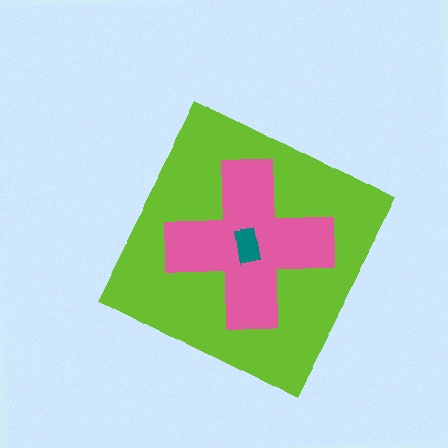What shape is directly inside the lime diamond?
The pink cross.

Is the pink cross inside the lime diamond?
Yes.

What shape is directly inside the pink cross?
The teal rectangle.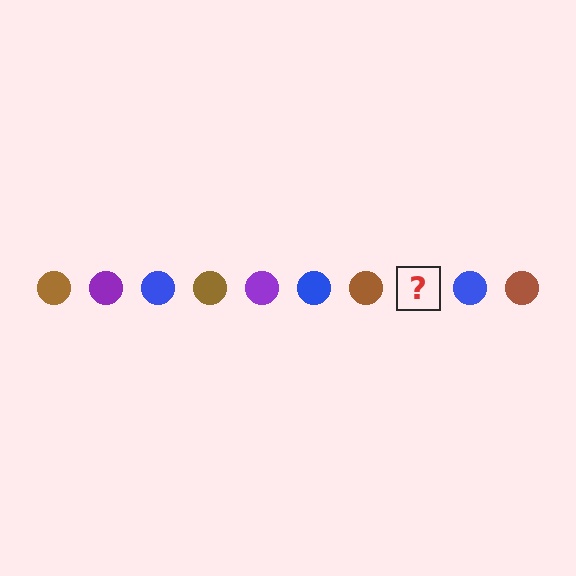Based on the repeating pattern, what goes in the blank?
The blank should be a purple circle.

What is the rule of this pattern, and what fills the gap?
The rule is that the pattern cycles through brown, purple, blue circles. The gap should be filled with a purple circle.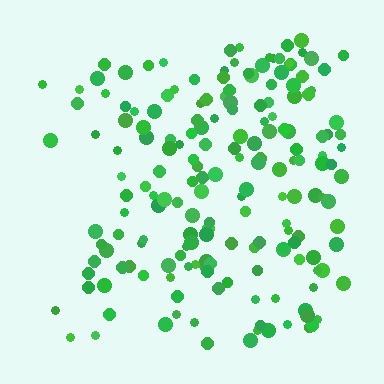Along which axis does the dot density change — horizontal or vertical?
Horizontal.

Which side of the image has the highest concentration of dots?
The right.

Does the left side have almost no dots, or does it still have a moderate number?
Still a moderate number, just noticeably fewer than the right.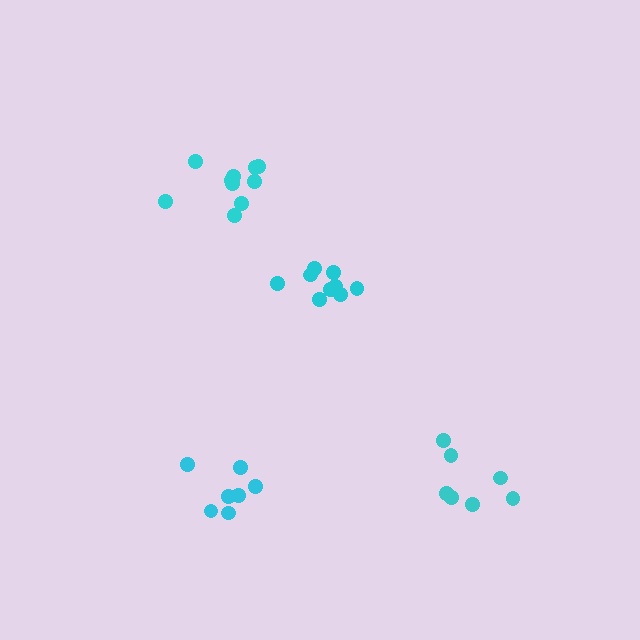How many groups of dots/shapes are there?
There are 4 groups.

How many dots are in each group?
Group 1: 7 dots, Group 2: 9 dots, Group 3: 10 dots, Group 4: 7 dots (33 total).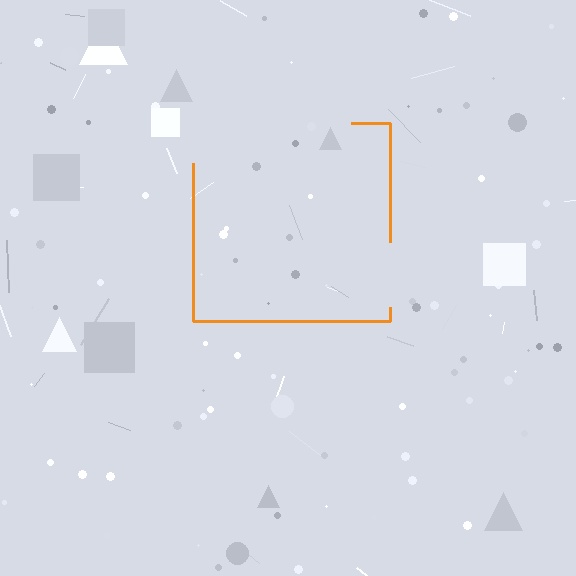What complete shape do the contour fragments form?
The contour fragments form a square.